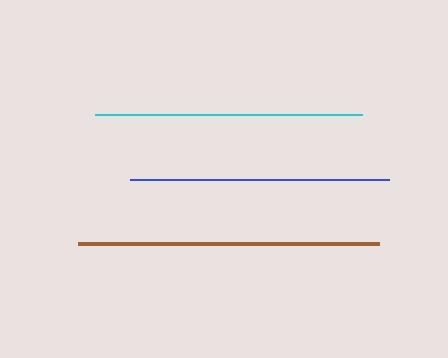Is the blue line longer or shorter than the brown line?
The brown line is longer than the blue line.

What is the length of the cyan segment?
The cyan segment is approximately 266 pixels long.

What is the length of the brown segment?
The brown segment is approximately 301 pixels long.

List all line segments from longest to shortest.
From longest to shortest: brown, cyan, blue.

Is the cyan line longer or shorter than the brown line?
The brown line is longer than the cyan line.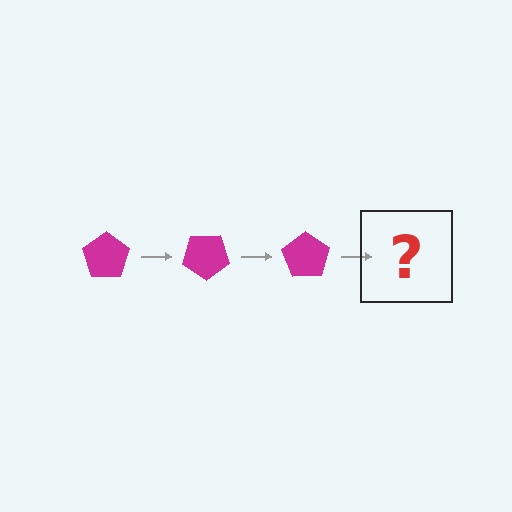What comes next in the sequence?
The next element should be a magenta pentagon rotated 105 degrees.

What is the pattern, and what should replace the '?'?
The pattern is that the pentagon rotates 35 degrees each step. The '?' should be a magenta pentagon rotated 105 degrees.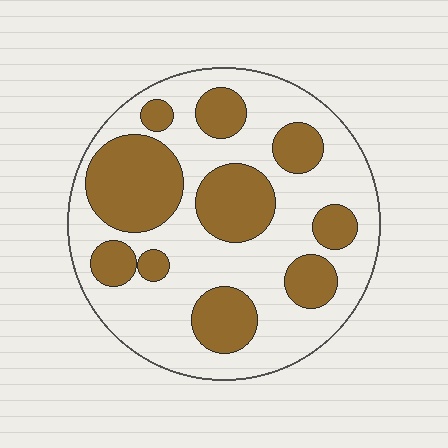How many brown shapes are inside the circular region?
10.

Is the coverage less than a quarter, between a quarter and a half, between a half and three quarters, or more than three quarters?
Between a quarter and a half.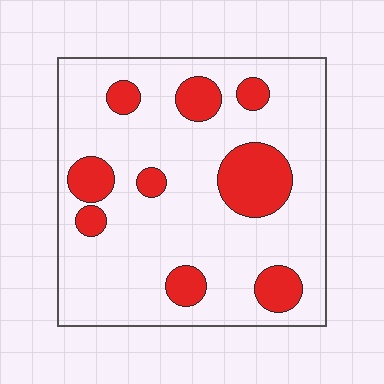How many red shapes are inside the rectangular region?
9.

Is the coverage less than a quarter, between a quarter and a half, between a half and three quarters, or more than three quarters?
Less than a quarter.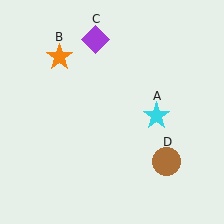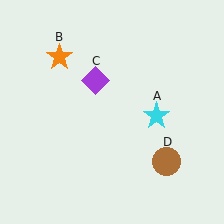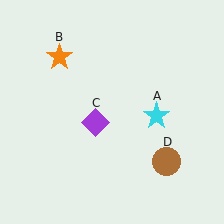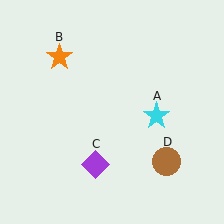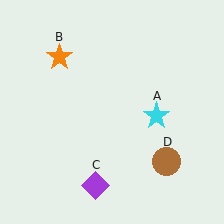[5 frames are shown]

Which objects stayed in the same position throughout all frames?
Cyan star (object A) and orange star (object B) and brown circle (object D) remained stationary.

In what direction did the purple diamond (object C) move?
The purple diamond (object C) moved down.